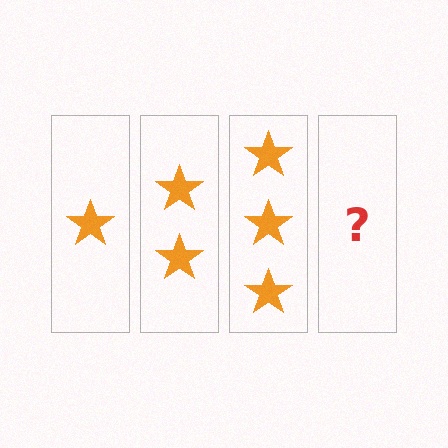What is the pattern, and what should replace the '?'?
The pattern is that each step adds one more star. The '?' should be 4 stars.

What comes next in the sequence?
The next element should be 4 stars.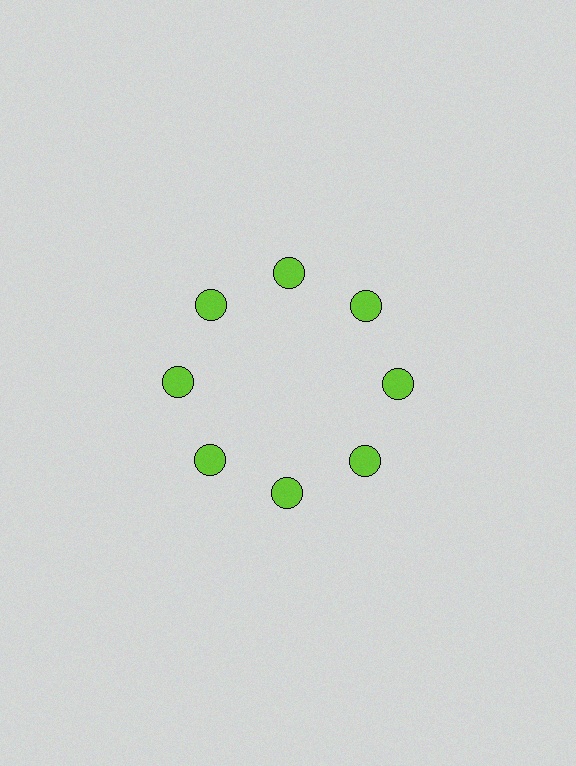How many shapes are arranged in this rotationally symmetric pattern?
There are 8 shapes, arranged in 8 groups of 1.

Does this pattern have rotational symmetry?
Yes, this pattern has 8-fold rotational symmetry. It looks the same after rotating 45 degrees around the center.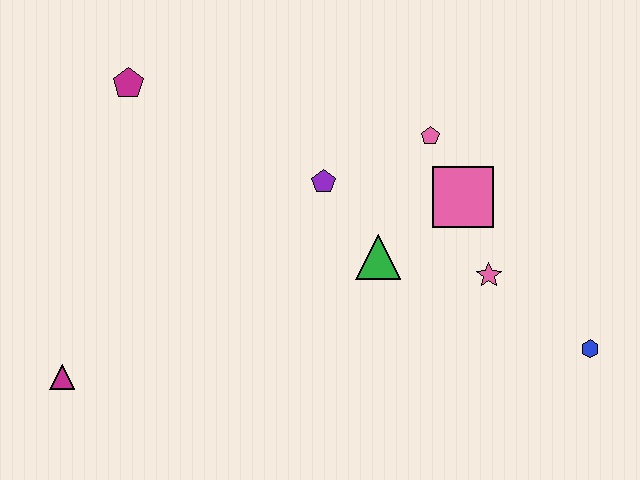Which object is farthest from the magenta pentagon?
The blue hexagon is farthest from the magenta pentagon.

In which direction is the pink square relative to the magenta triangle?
The pink square is to the right of the magenta triangle.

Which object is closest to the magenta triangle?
The magenta pentagon is closest to the magenta triangle.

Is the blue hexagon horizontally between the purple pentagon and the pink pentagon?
No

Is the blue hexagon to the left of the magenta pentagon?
No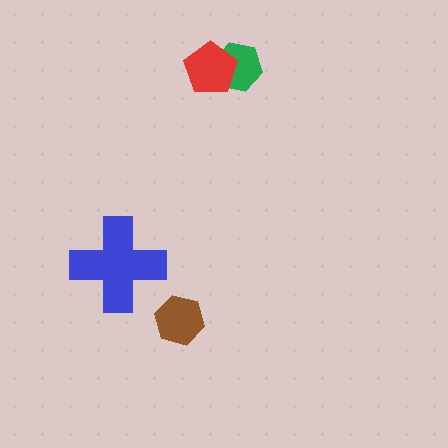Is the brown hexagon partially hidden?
No, no other shape covers it.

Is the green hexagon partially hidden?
Yes, it is partially covered by another shape.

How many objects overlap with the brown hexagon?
0 objects overlap with the brown hexagon.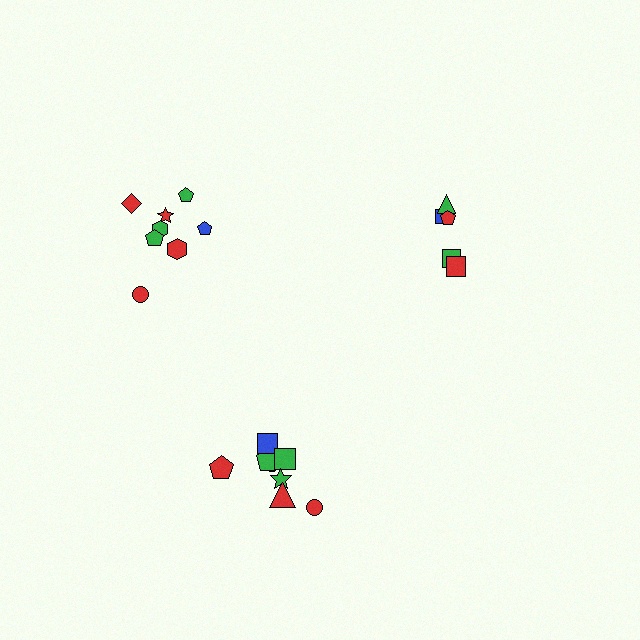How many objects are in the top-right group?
There are 5 objects.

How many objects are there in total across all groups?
There are 21 objects.